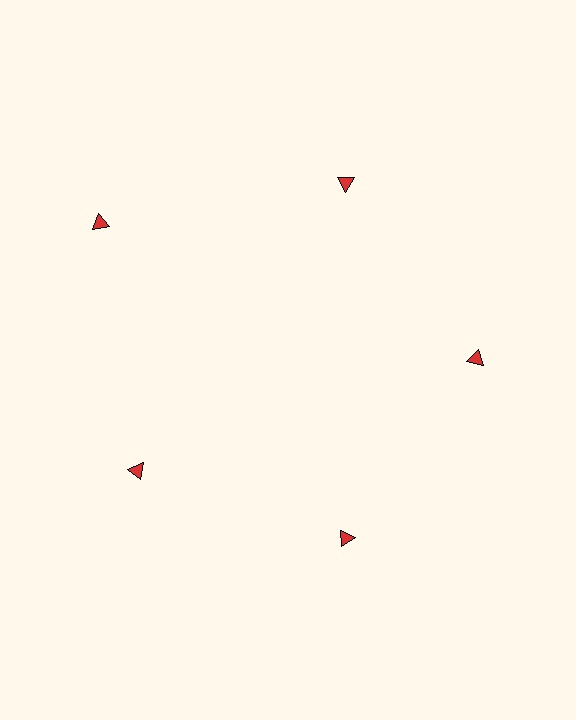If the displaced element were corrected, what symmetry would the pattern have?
It would have 5-fold rotational symmetry — the pattern would map onto itself every 72 degrees.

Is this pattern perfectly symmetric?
No. The 5 red triangles are arranged in a ring, but one element near the 10 o'clock position is pushed outward from the center, breaking the 5-fold rotational symmetry.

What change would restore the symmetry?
The symmetry would be restored by moving it inward, back onto the ring so that all 5 triangles sit at equal angles and equal distance from the center.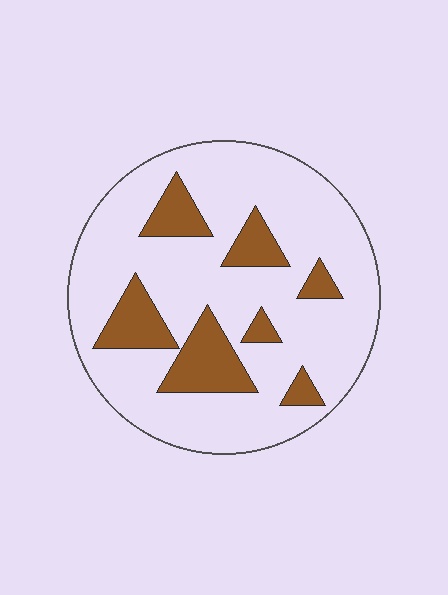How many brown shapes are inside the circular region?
7.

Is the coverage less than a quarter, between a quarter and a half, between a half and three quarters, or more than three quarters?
Less than a quarter.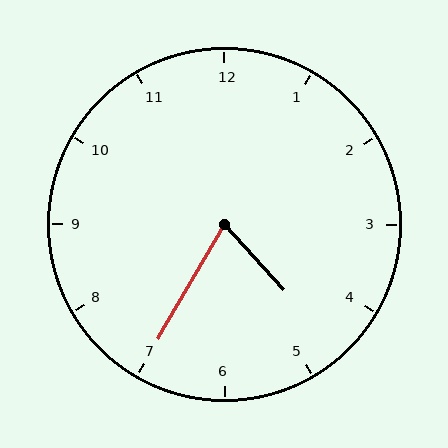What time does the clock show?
4:35.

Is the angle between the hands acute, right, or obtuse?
It is acute.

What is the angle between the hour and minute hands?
Approximately 72 degrees.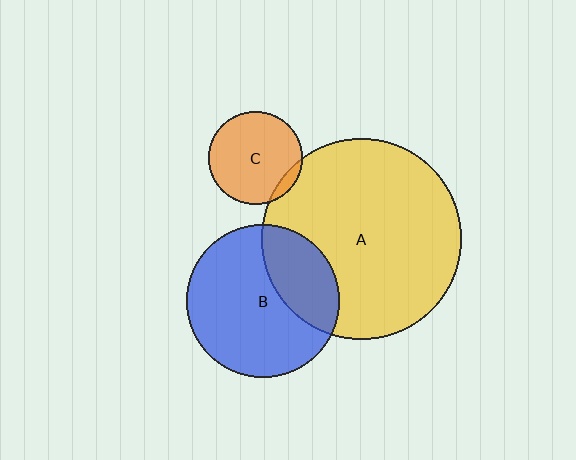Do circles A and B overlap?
Yes.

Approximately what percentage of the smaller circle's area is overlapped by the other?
Approximately 30%.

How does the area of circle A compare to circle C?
Approximately 4.6 times.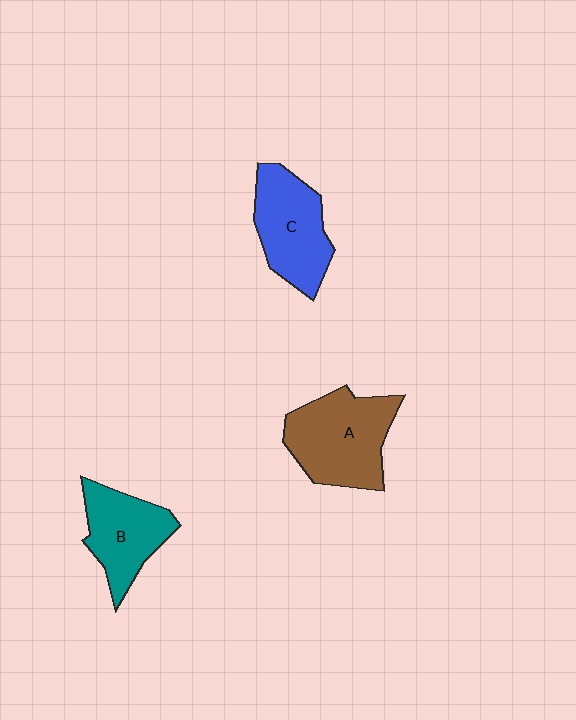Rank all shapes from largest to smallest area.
From largest to smallest: A (brown), C (blue), B (teal).